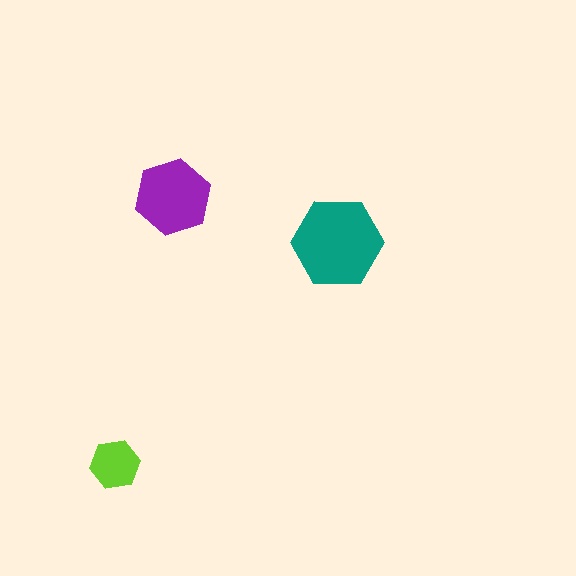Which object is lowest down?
The lime hexagon is bottommost.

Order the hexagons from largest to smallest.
the teal one, the purple one, the lime one.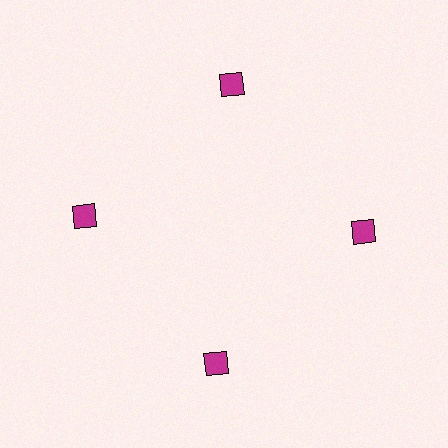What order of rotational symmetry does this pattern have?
This pattern has 4-fold rotational symmetry.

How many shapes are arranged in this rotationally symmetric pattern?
There are 4 shapes, arranged in 4 groups of 1.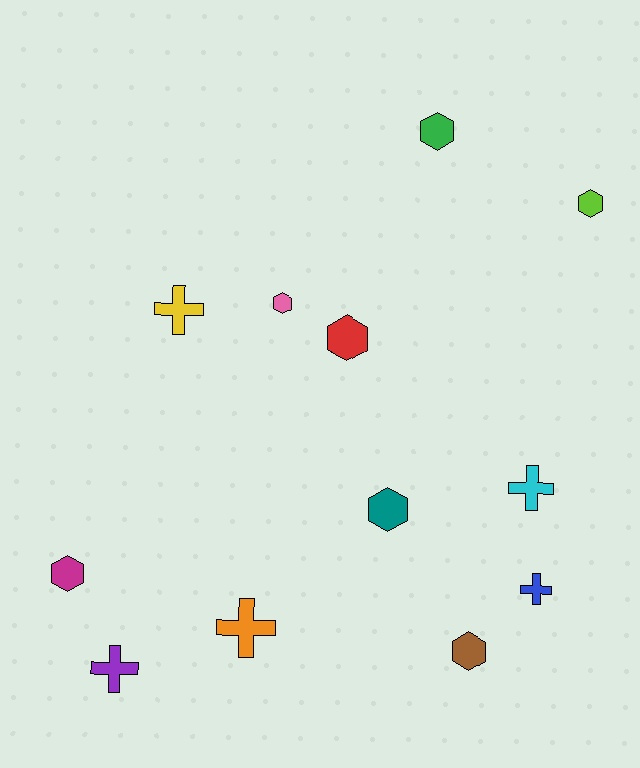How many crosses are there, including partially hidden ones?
There are 5 crosses.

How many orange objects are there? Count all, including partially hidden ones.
There is 1 orange object.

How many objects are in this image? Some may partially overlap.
There are 12 objects.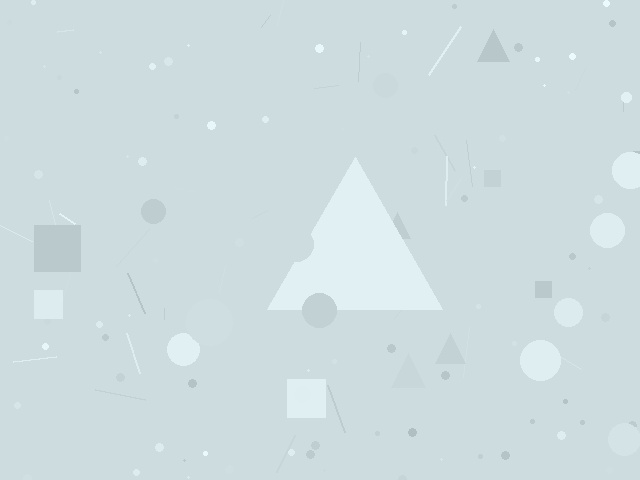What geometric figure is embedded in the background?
A triangle is embedded in the background.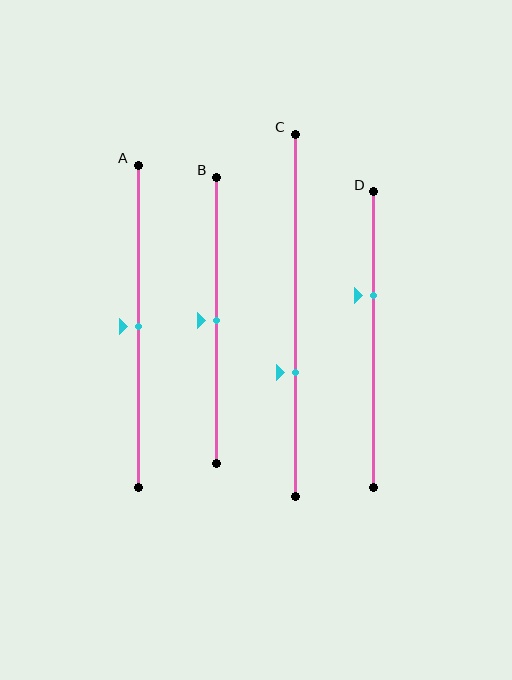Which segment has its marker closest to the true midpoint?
Segment A has its marker closest to the true midpoint.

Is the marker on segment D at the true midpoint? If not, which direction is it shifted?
No, the marker on segment D is shifted upward by about 15% of the segment length.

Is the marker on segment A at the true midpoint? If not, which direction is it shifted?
Yes, the marker on segment A is at the true midpoint.